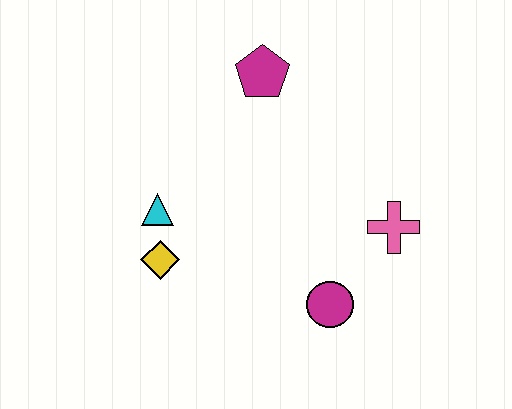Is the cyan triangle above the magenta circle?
Yes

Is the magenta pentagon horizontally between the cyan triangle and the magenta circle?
Yes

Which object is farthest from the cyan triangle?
The pink cross is farthest from the cyan triangle.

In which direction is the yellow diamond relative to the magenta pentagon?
The yellow diamond is below the magenta pentagon.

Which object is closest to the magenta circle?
The pink cross is closest to the magenta circle.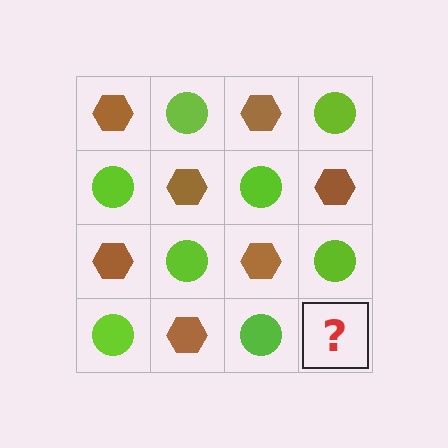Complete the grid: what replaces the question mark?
The question mark should be replaced with a brown hexagon.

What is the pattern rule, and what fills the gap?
The rule is that it alternates brown hexagon and lime circle in a checkerboard pattern. The gap should be filled with a brown hexagon.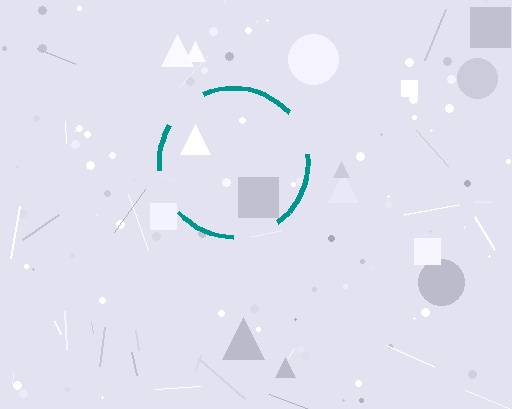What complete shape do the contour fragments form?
The contour fragments form a circle.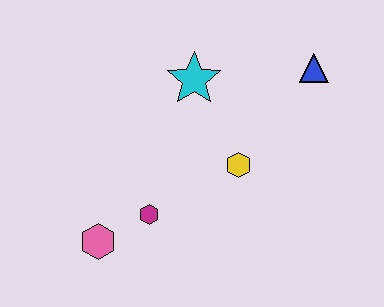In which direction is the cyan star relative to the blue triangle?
The cyan star is to the left of the blue triangle.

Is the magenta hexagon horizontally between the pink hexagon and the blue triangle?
Yes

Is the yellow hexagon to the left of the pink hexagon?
No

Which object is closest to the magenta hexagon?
The pink hexagon is closest to the magenta hexagon.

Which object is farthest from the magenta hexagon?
The blue triangle is farthest from the magenta hexagon.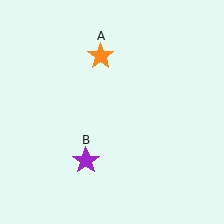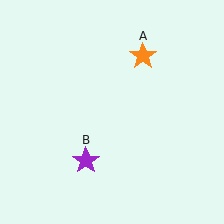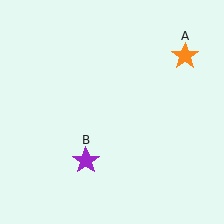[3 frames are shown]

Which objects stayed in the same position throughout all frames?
Purple star (object B) remained stationary.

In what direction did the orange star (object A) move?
The orange star (object A) moved right.